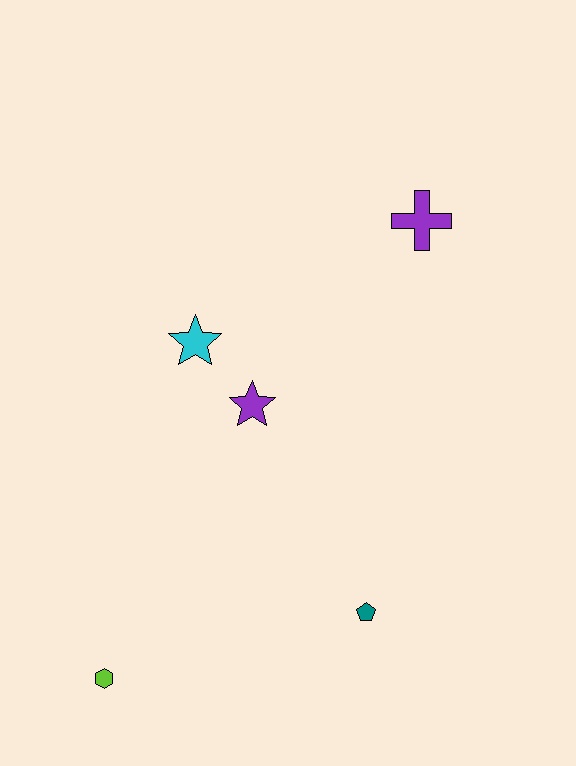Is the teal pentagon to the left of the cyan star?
No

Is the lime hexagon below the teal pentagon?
Yes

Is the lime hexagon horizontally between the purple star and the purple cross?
No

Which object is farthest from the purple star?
The lime hexagon is farthest from the purple star.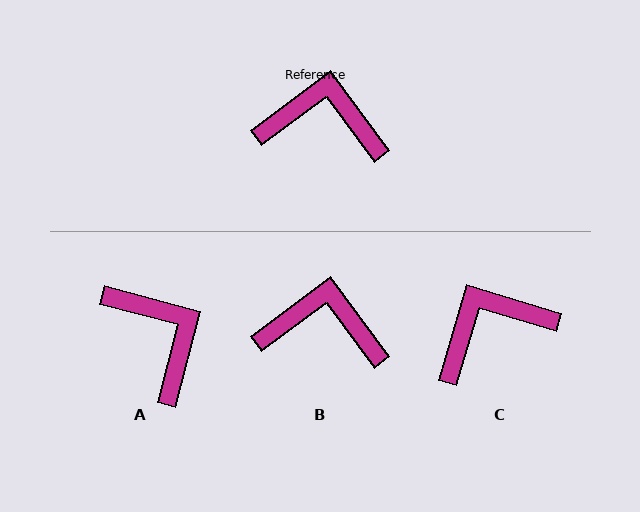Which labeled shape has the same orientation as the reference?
B.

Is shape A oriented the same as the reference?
No, it is off by about 52 degrees.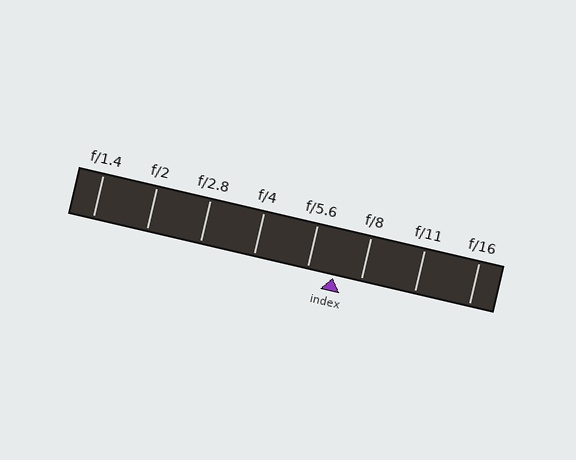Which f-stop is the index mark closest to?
The index mark is closest to f/5.6.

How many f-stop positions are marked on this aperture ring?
There are 8 f-stop positions marked.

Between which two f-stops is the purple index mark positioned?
The index mark is between f/5.6 and f/8.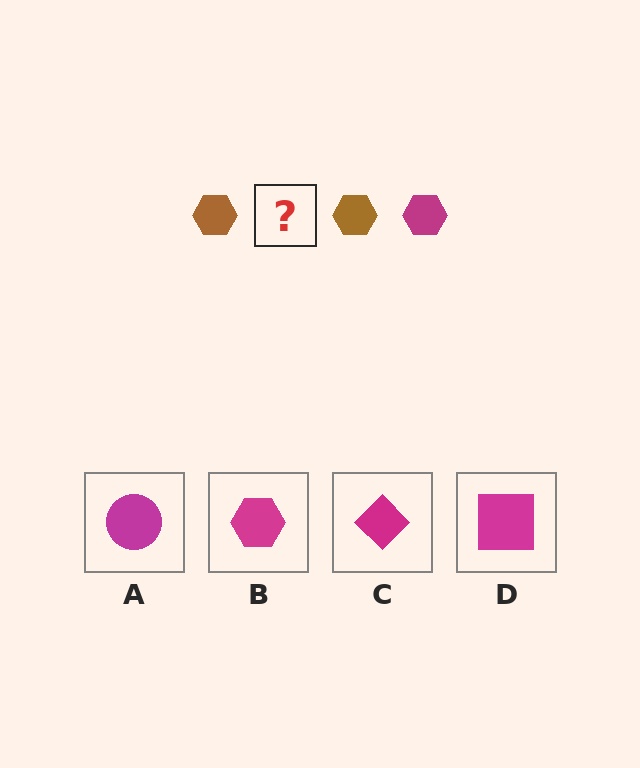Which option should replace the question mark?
Option B.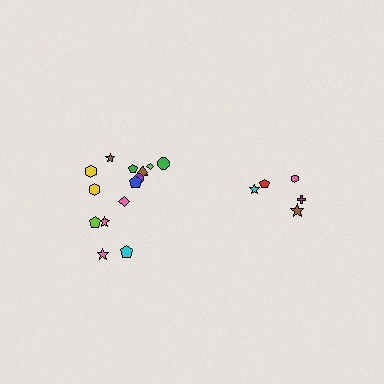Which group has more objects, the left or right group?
The left group.